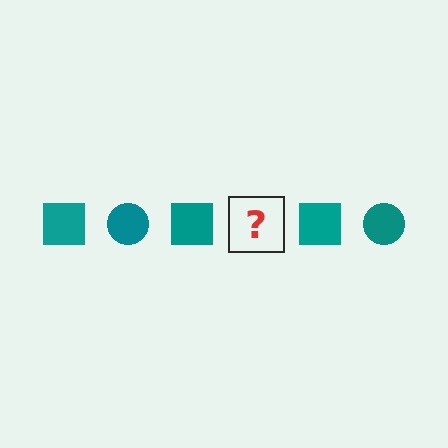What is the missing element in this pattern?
The missing element is a teal circle.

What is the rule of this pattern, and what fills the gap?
The rule is that the pattern cycles through square, circle shapes in teal. The gap should be filled with a teal circle.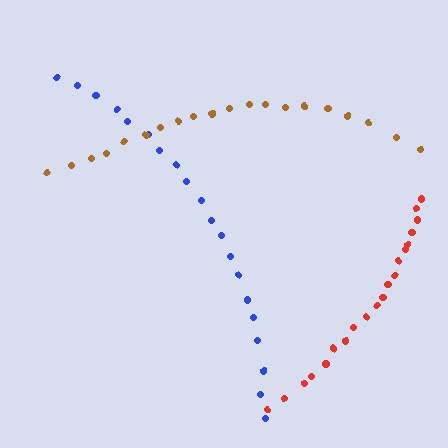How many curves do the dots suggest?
There are 3 distinct paths.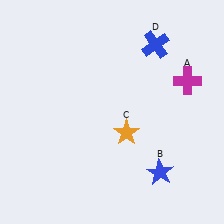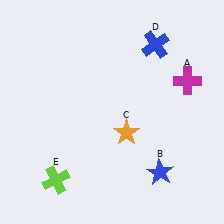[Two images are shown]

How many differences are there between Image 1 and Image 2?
There is 1 difference between the two images.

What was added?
A lime cross (E) was added in Image 2.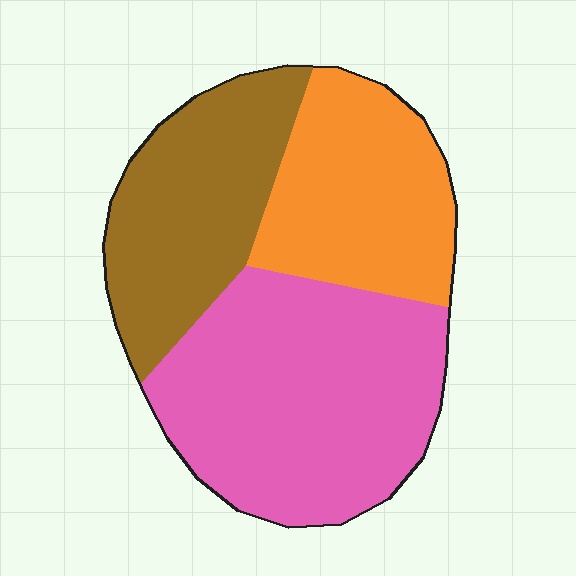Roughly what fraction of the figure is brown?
Brown takes up about one quarter (1/4) of the figure.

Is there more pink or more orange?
Pink.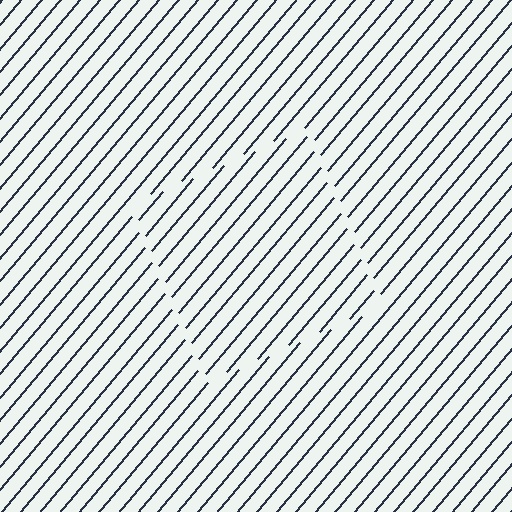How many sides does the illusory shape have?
4 sides — the line-ends trace a square.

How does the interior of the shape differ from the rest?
The interior of the shape contains the same grating, shifted by half a period — the contour is defined by the phase discontinuity where line-ends from the inner and outer gratings abut.